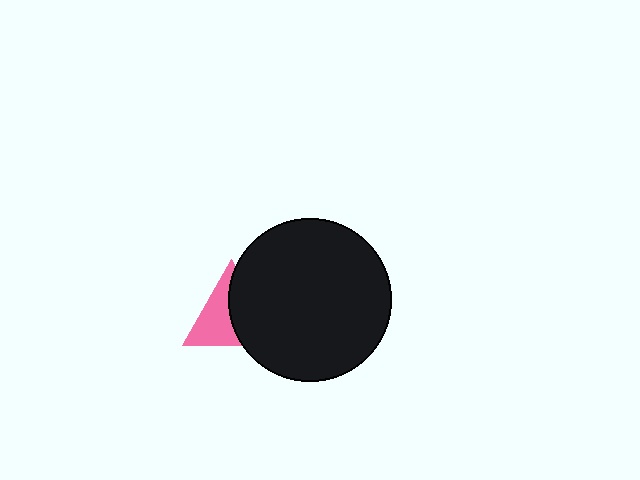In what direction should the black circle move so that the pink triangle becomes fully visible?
The black circle should move right. That is the shortest direction to clear the overlap and leave the pink triangle fully visible.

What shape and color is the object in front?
The object in front is a black circle.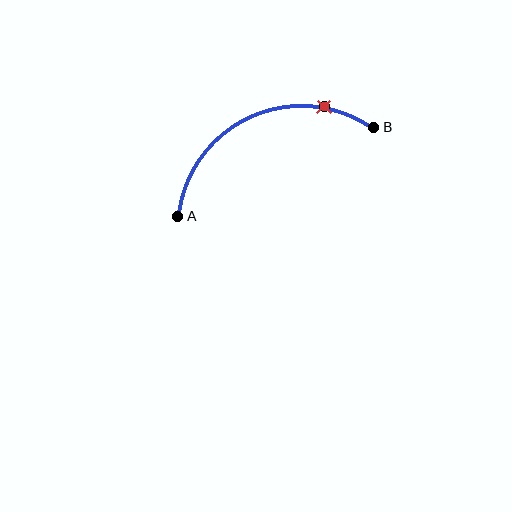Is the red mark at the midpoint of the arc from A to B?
No. The red mark lies on the arc but is closer to endpoint B. The arc midpoint would be at the point on the curve equidistant along the arc from both A and B.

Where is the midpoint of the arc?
The arc midpoint is the point on the curve farthest from the straight line joining A and B. It sits above that line.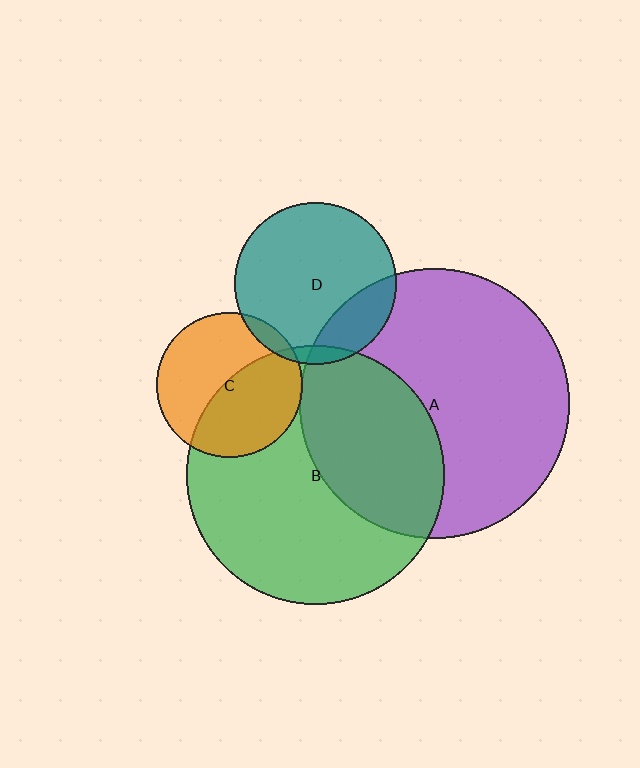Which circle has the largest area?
Circle A (purple).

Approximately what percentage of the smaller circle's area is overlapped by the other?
Approximately 5%.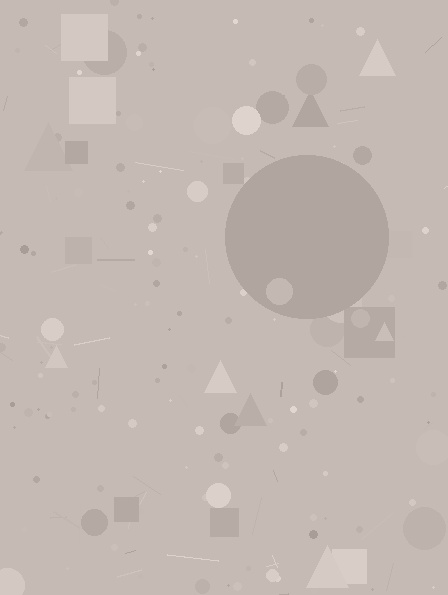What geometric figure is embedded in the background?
A circle is embedded in the background.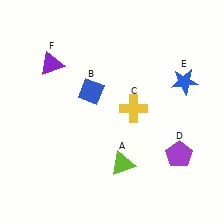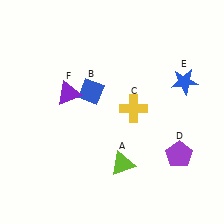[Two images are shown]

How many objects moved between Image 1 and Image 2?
1 object moved between the two images.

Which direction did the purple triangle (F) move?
The purple triangle (F) moved down.